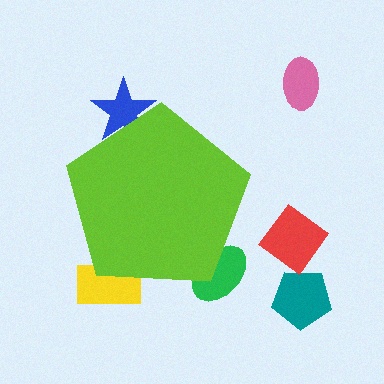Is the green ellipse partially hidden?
Yes, the green ellipse is partially hidden behind the lime pentagon.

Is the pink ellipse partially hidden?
No, the pink ellipse is fully visible.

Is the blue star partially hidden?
Yes, the blue star is partially hidden behind the lime pentagon.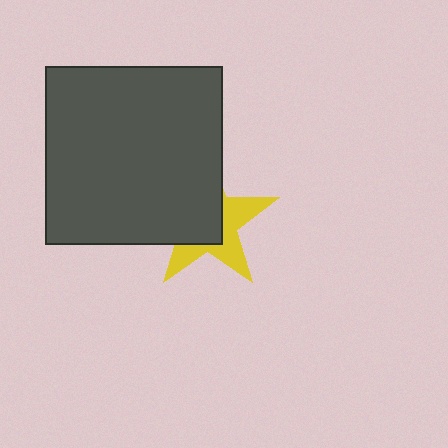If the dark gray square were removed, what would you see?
You would see the complete yellow star.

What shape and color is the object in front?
The object in front is a dark gray square.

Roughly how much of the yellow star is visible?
A small part of it is visible (roughly 44%).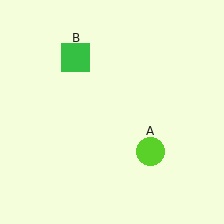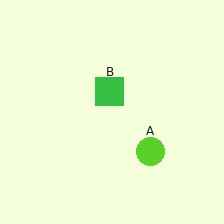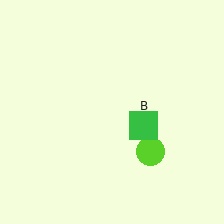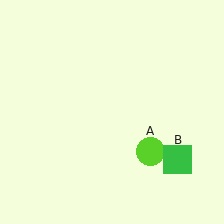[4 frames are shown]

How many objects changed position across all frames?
1 object changed position: green square (object B).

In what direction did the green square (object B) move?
The green square (object B) moved down and to the right.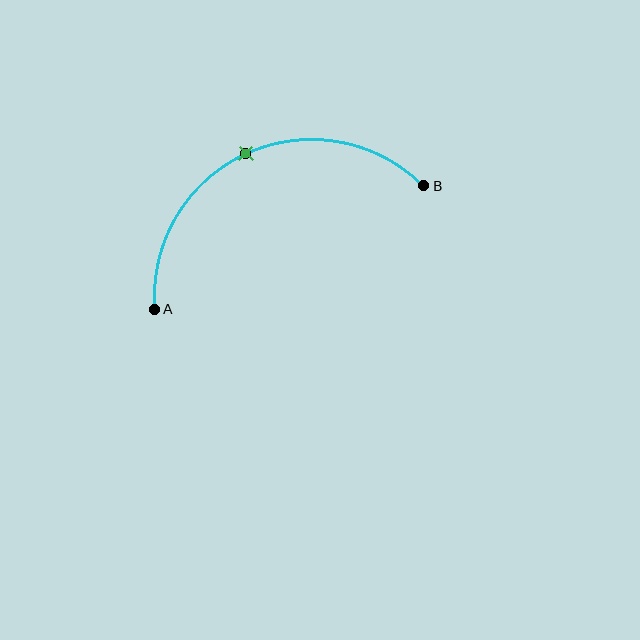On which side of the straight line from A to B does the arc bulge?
The arc bulges above the straight line connecting A and B.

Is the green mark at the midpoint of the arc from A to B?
Yes. The green mark lies on the arc at equal arc-length from both A and B — it is the arc midpoint.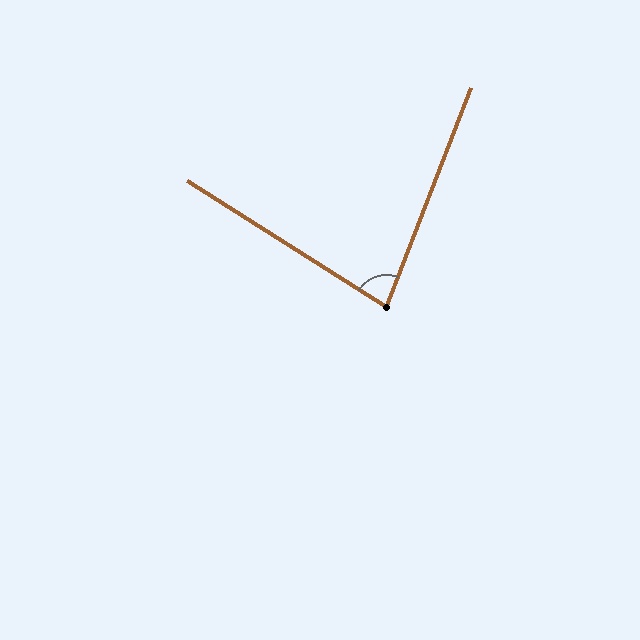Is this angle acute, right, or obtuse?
It is acute.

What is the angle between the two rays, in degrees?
Approximately 79 degrees.